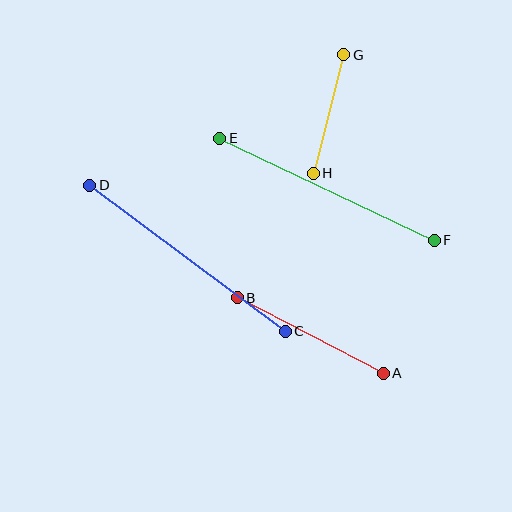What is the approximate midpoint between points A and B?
The midpoint is at approximately (310, 335) pixels.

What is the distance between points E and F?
The distance is approximately 237 pixels.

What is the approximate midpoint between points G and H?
The midpoint is at approximately (328, 114) pixels.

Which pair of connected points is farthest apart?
Points C and D are farthest apart.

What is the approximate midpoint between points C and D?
The midpoint is at approximately (187, 258) pixels.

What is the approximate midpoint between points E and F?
The midpoint is at approximately (327, 189) pixels.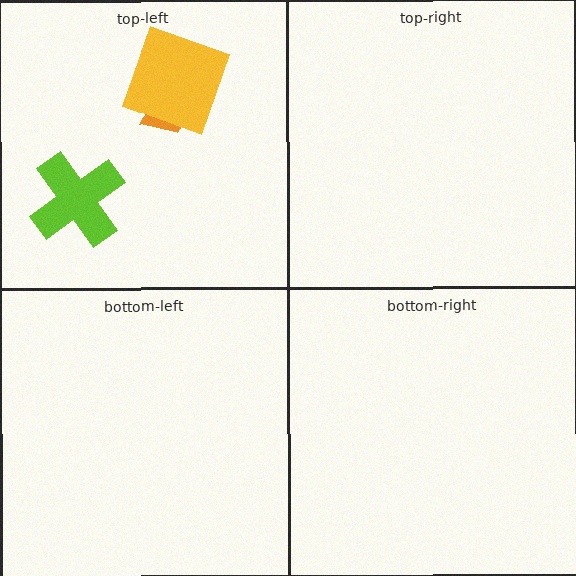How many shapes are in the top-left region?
3.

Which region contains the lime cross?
The top-left region.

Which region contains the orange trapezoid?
The top-left region.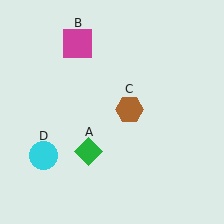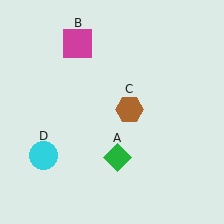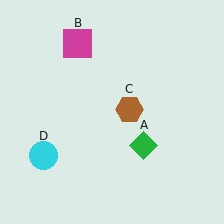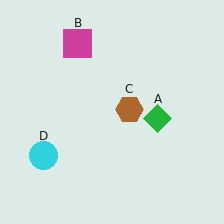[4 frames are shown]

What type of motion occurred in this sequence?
The green diamond (object A) rotated counterclockwise around the center of the scene.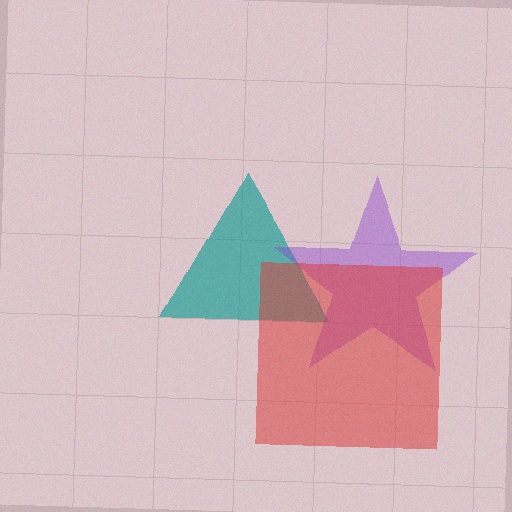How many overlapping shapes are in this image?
There are 3 overlapping shapes in the image.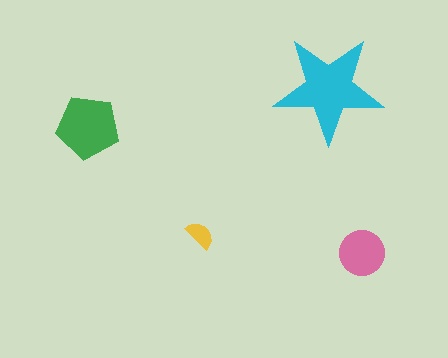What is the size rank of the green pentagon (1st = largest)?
2nd.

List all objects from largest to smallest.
The cyan star, the green pentagon, the pink circle, the yellow semicircle.